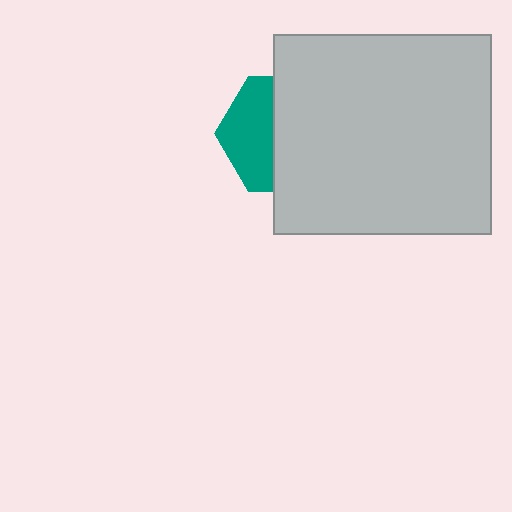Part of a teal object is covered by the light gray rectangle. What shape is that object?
It is a hexagon.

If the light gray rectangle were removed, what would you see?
You would see the complete teal hexagon.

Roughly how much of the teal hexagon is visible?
A small part of it is visible (roughly 42%).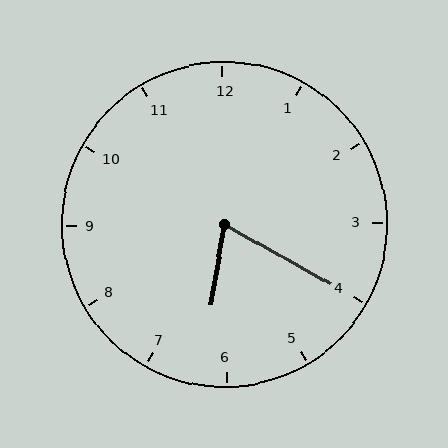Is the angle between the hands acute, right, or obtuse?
It is acute.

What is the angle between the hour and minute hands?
Approximately 70 degrees.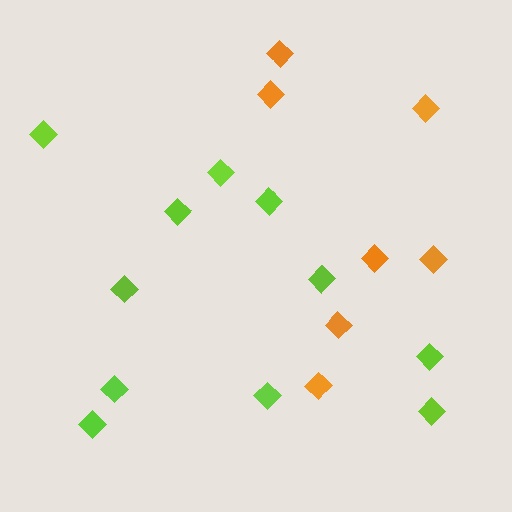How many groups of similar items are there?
There are 2 groups: one group of lime diamonds (11) and one group of orange diamonds (7).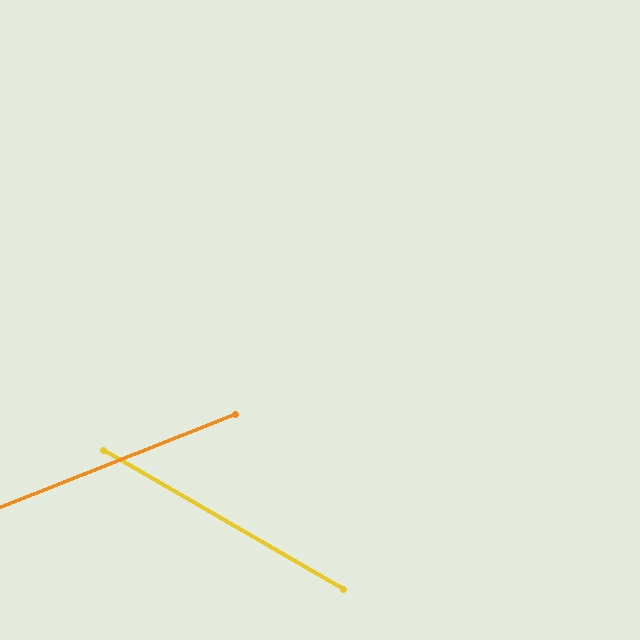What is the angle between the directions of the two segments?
Approximately 51 degrees.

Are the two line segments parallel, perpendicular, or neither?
Neither parallel nor perpendicular — they differ by about 51°.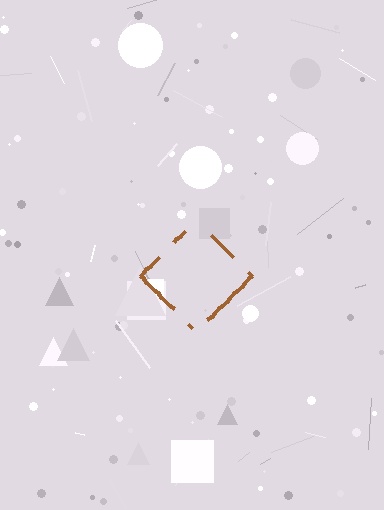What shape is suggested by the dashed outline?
The dashed outline suggests a diamond.